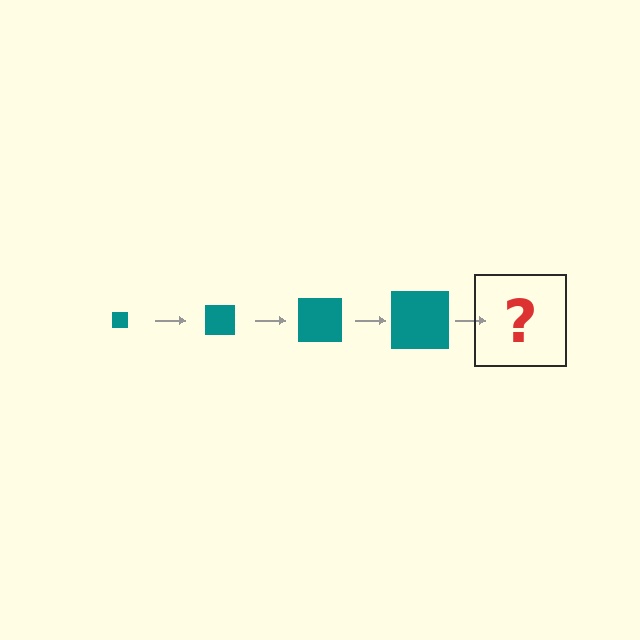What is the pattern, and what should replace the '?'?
The pattern is that the square gets progressively larger each step. The '?' should be a teal square, larger than the previous one.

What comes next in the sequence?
The next element should be a teal square, larger than the previous one.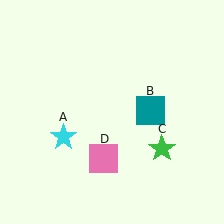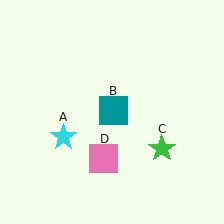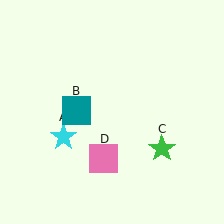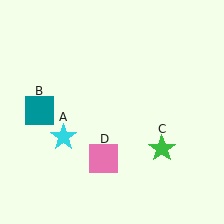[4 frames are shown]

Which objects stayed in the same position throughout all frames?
Cyan star (object A) and green star (object C) and pink square (object D) remained stationary.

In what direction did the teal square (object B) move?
The teal square (object B) moved left.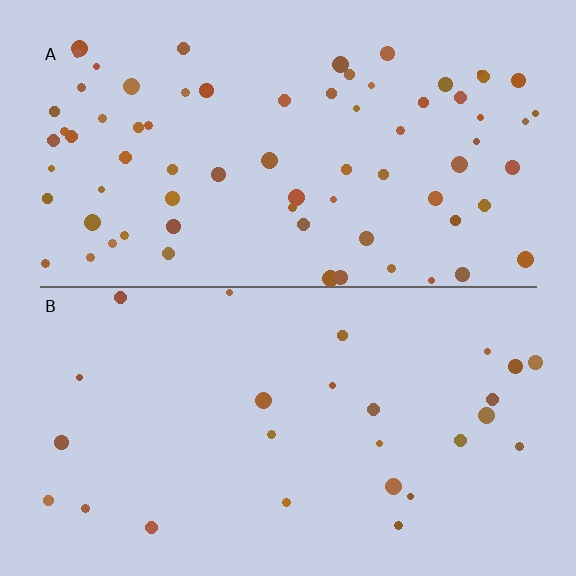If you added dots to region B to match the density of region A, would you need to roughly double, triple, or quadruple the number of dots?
Approximately triple.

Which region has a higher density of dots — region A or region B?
A (the top).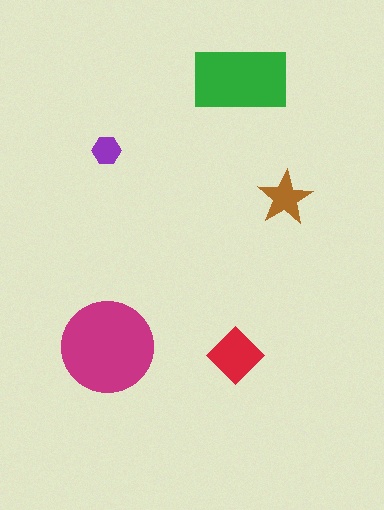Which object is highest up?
The green rectangle is topmost.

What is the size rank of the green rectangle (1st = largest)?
2nd.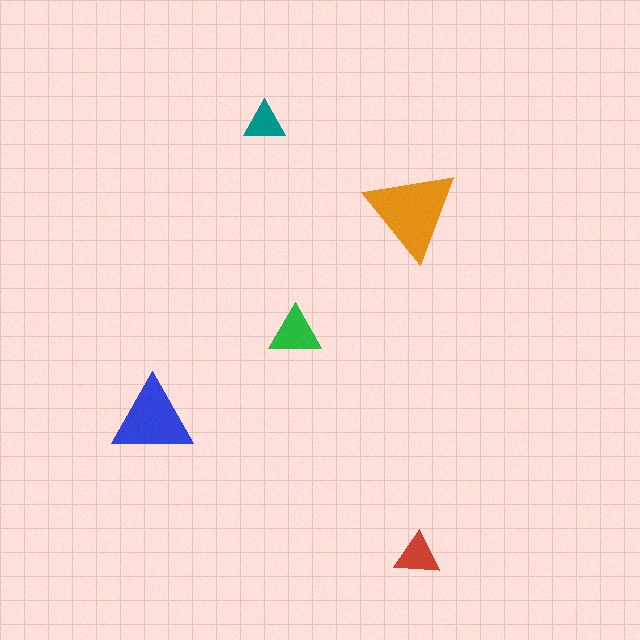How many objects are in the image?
There are 5 objects in the image.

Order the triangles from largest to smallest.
the orange one, the blue one, the green one, the red one, the teal one.